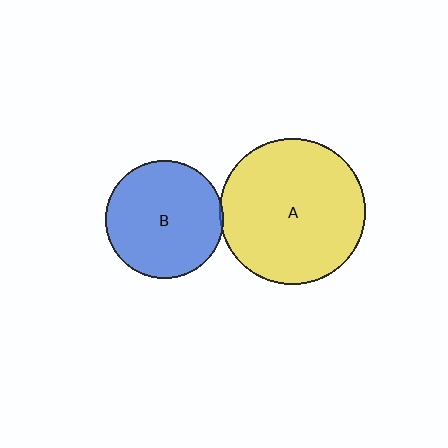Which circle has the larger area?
Circle A (yellow).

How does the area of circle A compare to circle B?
Approximately 1.5 times.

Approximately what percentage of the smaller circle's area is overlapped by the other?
Approximately 5%.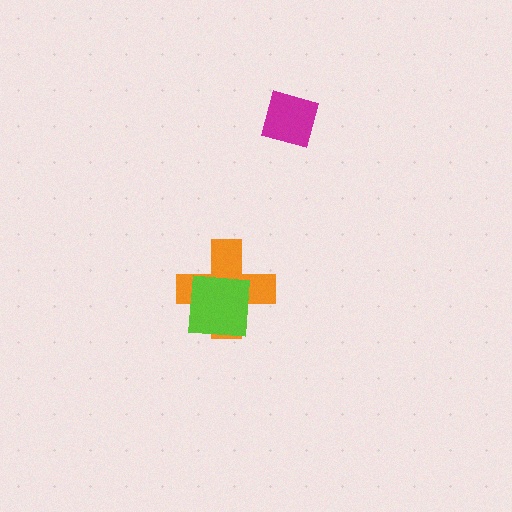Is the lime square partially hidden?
No, no other shape covers it.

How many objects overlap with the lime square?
1 object overlaps with the lime square.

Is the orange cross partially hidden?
Yes, it is partially covered by another shape.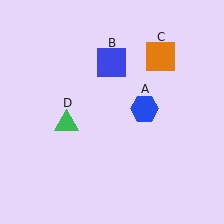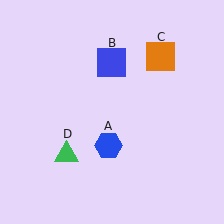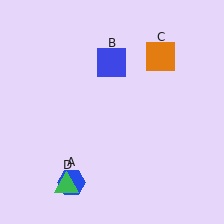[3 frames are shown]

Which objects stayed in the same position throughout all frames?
Blue square (object B) and orange square (object C) remained stationary.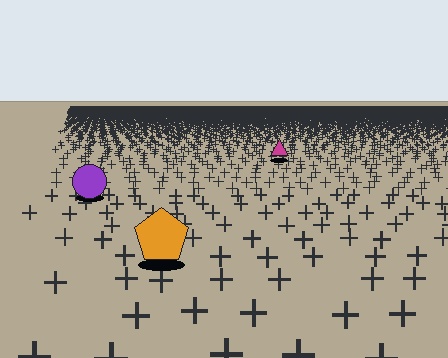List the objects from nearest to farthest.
From nearest to farthest: the orange pentagon, the purple circle, the magenta triangle.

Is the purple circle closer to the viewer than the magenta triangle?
Yes. The purple circle is closer — you can tell from the texture gradient: the ground texture is coarser near it.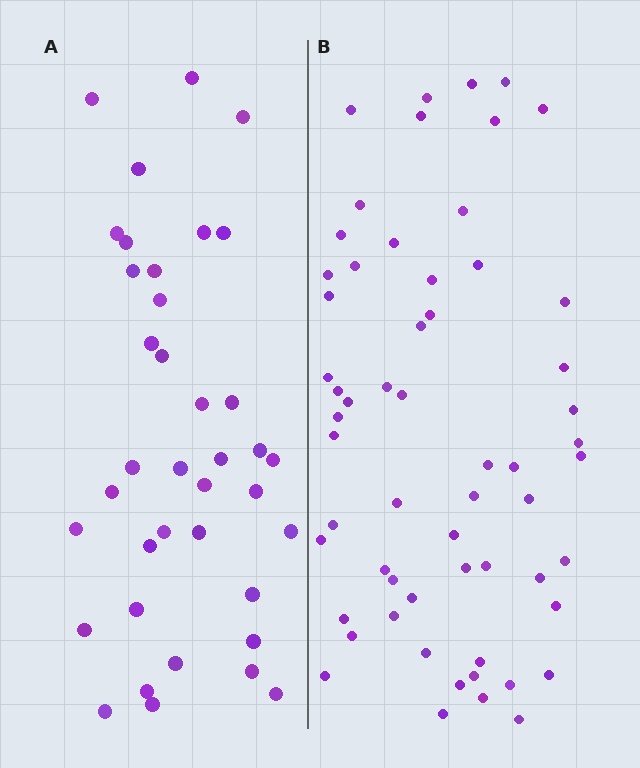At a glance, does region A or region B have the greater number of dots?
Region B (the right region) has more dots.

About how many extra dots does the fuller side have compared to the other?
Region B has approximately 20 more dots than region A.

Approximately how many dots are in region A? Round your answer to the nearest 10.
About 40 dots. (The exact count is 38, which rounds to 40.)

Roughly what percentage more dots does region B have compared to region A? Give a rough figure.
About 55% more.